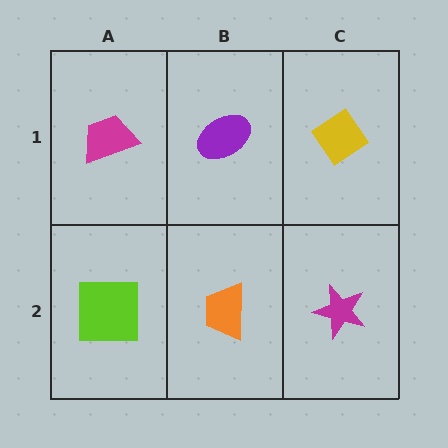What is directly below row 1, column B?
An orange trapezoid.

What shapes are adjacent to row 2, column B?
A purple ellipse (row 1, column B), a lime square (row 2, column A), a magenta star (row 2, column C).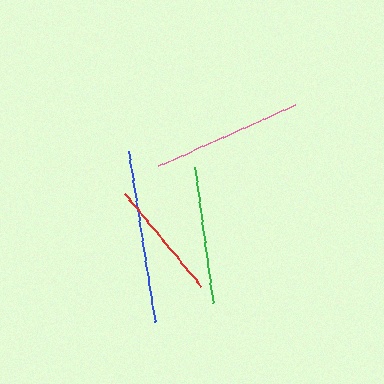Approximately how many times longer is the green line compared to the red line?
The green line is approximately 1.1 times the length of the red line.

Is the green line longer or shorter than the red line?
The green line is longer than the red line.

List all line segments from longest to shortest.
From longest to shortest: blue, pink, green, red.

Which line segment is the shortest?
The red line is the shortest at approximately 121 pixels.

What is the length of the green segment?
The green segment is approximately 136 pixels long.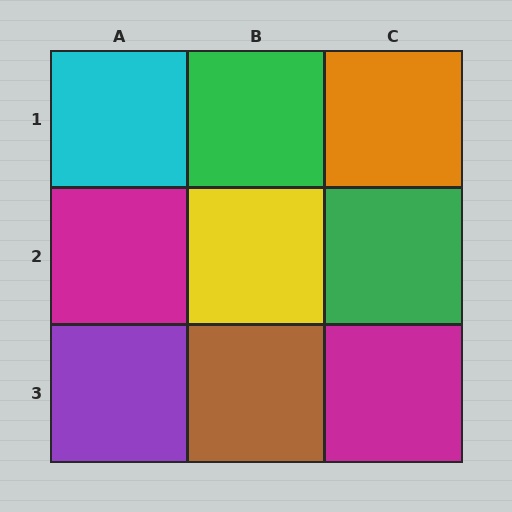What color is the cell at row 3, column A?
Purple.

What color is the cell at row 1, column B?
Green.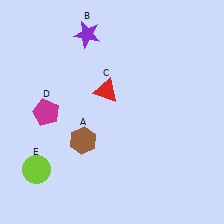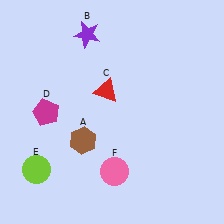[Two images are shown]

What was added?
A pink circle (F) was added in Image 2.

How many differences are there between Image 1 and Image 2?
There is 1 difference between the two images.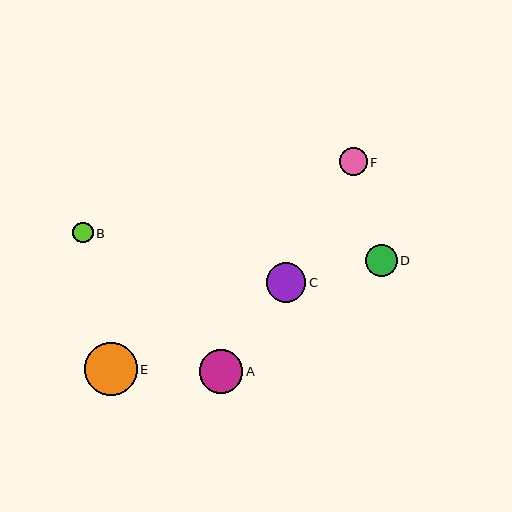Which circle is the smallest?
Circle B is the smallest with a size of approximately 20 pixels.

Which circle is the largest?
Circle E is the largest with a size of approximately 53 pixels.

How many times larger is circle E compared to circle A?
Circle E is approximately 1.2 times the size of circle A.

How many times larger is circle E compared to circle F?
Circle E is approximately 1.9 times the size of circle F.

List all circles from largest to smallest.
From largest to smallest: E, A, C, D, F, B.